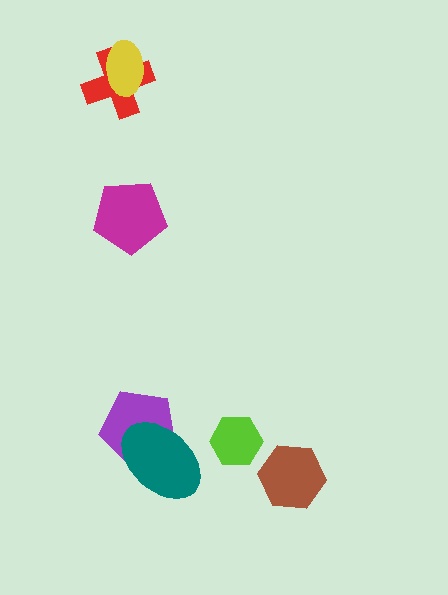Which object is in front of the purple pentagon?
The teal ellipse is in front of the purple pentagon.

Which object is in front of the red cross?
The yellow ellipse is in front of the red cross.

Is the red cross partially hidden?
Yes, it is partially covered by another shape.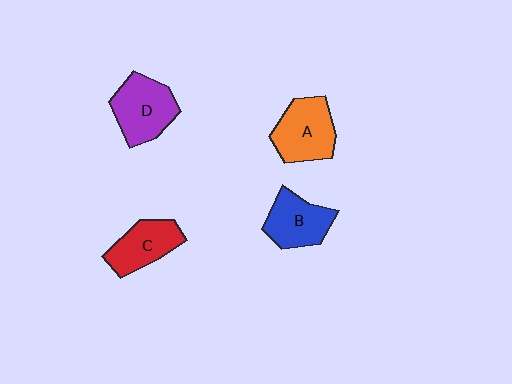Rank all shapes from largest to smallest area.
From largest to smallest: D (purple), A (orange), B (blue), C (red).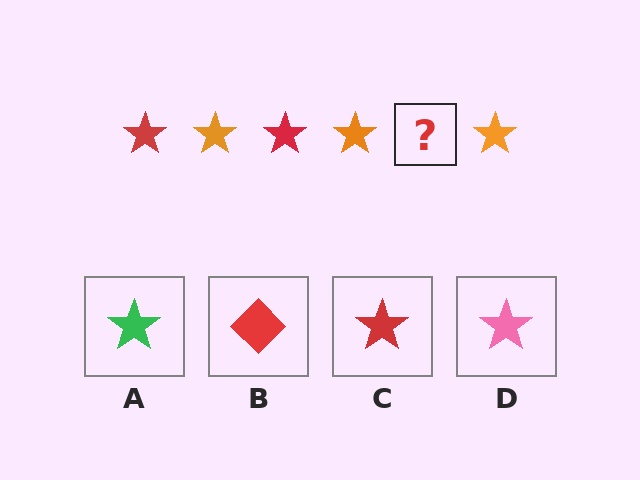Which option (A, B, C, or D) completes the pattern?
C.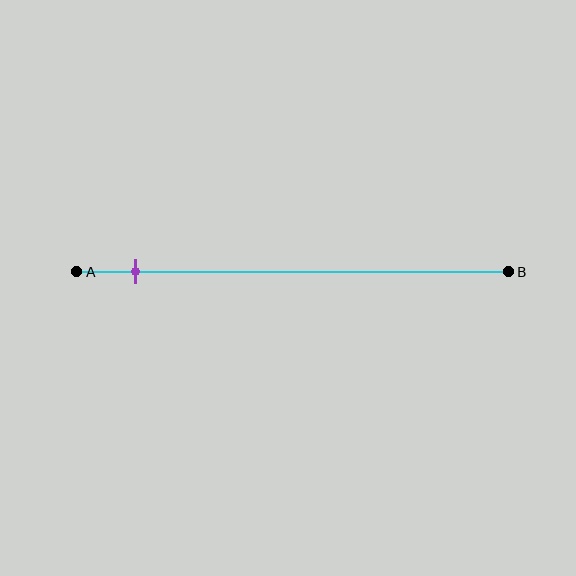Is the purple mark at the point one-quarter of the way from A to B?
No, the mark is at about 15% from A, not at the 25% one-quarter point.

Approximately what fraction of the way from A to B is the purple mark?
The purple mark is approximately 15% of the way from A to B.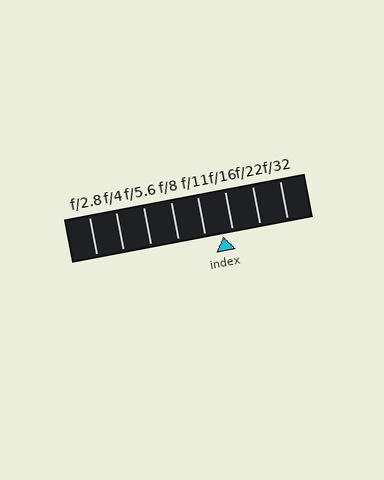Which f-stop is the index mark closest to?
The index mark is closest to f/16.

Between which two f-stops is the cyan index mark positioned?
The index mark is between f/11 and f/16.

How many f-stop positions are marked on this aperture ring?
There are 8 f-stop positions marked.